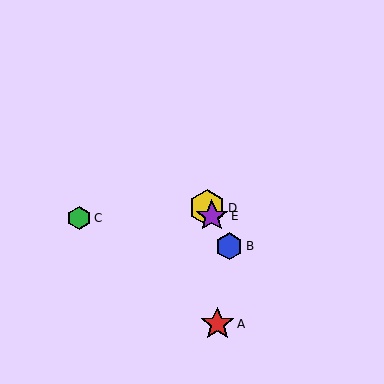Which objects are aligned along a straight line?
Objects B, D, E are aligned along a straight line.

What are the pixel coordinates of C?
Object C is at (79, 218).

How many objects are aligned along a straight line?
3 objects (B, D, E) are aligned along a straight line.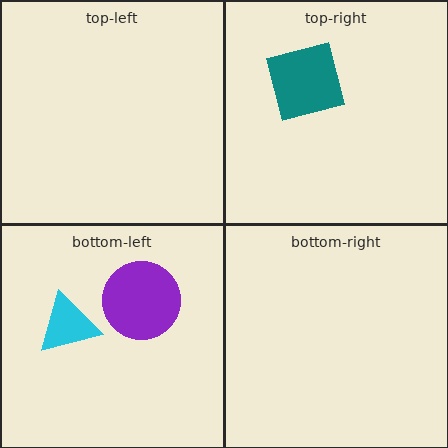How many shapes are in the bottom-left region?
2.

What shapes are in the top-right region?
The teal square.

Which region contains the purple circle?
The bottom-left region.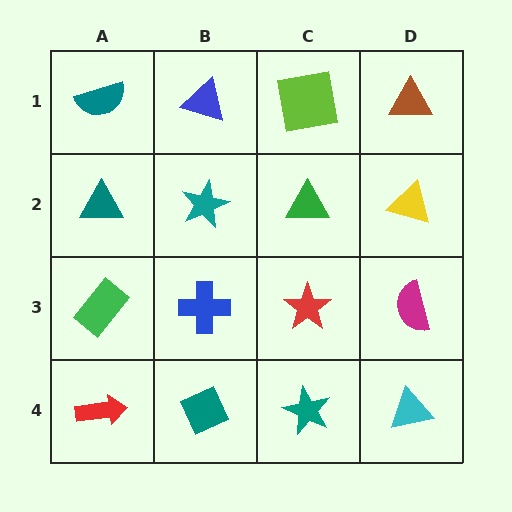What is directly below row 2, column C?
A red star.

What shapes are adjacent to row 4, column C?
A red star (row 3, column C), a teal diamond (row 4, column B), a cyan triangle (row 4, column D).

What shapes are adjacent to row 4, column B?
A blue cross (row 3, column B), a red arrow (row 4, column A), a teal star (row 4, column C).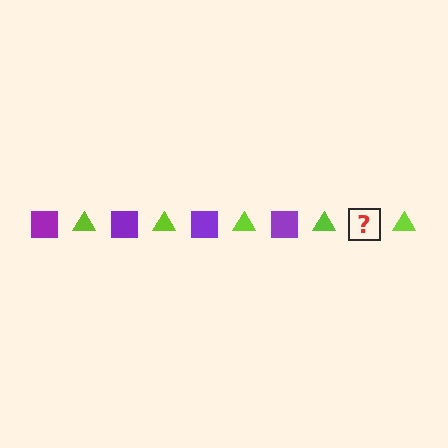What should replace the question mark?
The question mark should be replaced with a purple square.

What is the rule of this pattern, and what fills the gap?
The rule is that the pattern alternates between purple square and lime triangle. The gap should be filled with a purple square.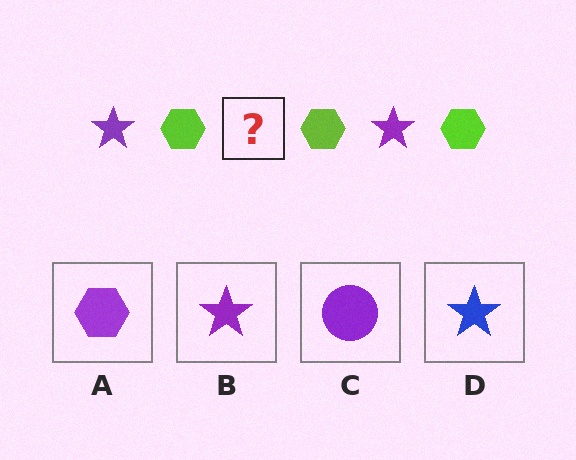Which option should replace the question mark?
Option B.